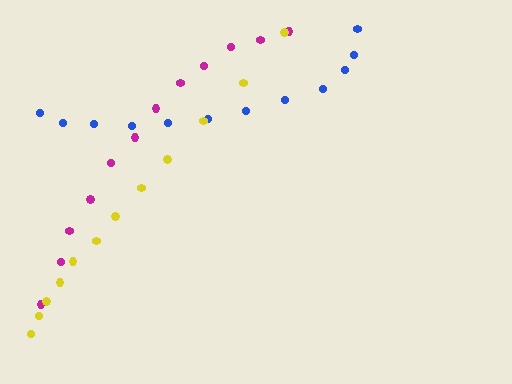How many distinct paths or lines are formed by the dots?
There are 3 distinct paths.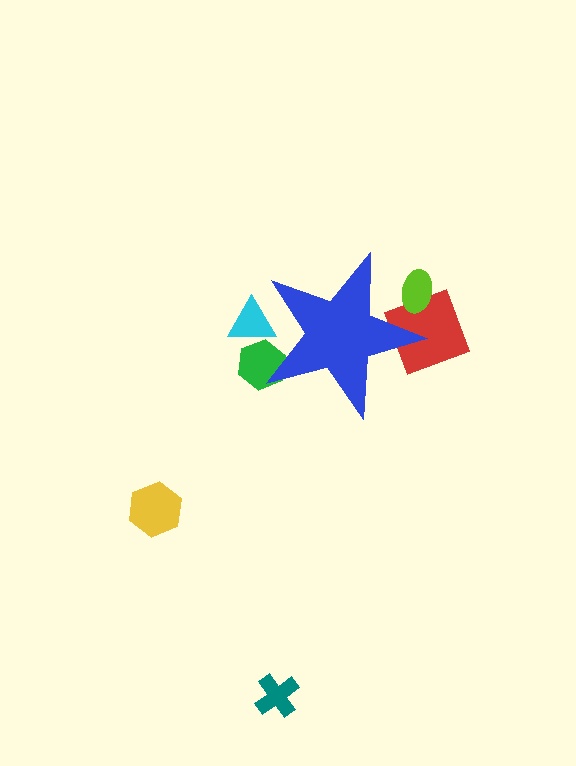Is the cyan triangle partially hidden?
Yes, the cyan triangle is partially hidden behind the blue star.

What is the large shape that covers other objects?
A blue star.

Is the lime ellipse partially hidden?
Yes, the lime ellipse is partially hidden behind the blue star.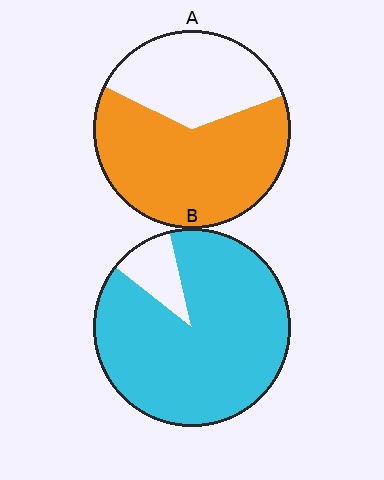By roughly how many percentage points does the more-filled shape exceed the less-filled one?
By roughly 25 percentage points (B over A).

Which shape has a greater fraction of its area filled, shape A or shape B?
Shape B.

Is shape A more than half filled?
Yes.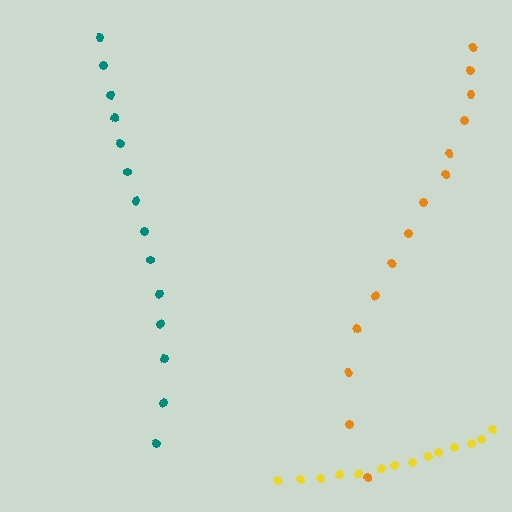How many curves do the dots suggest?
There are 3 distinct paths.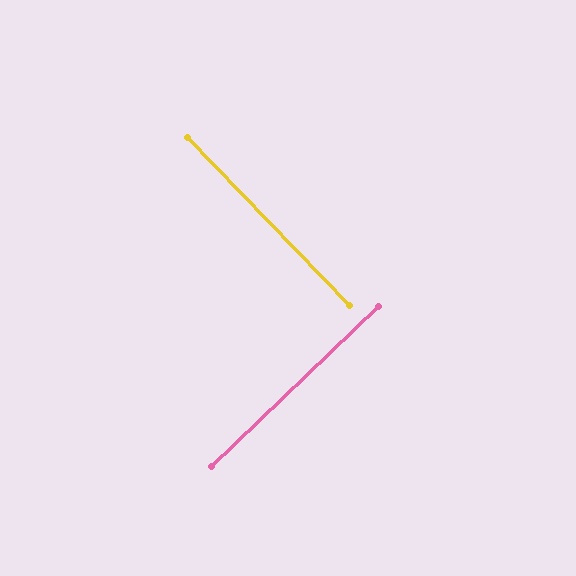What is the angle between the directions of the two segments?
Approximately 90 degrees.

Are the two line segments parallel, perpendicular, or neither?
Perpendicular — they meet at approximately 90°.